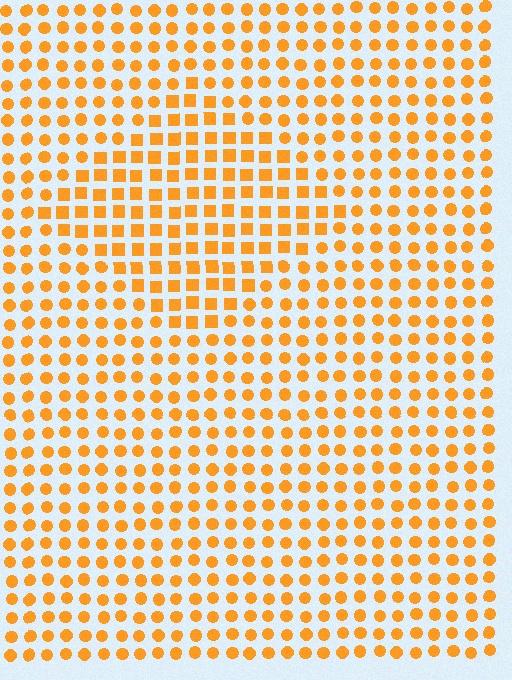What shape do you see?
I see a diamond.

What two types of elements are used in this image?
The image uses squares inside the diamond region and circles outside it.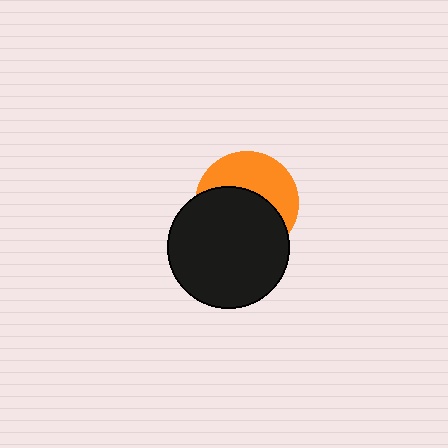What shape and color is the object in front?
The object in front is a black circle.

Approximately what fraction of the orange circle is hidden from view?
Roughly 56% of the orange circle is hidden behind the black circle.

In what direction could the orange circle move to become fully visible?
The orange circle could move up. That would shift it out from behind the black circle entirely.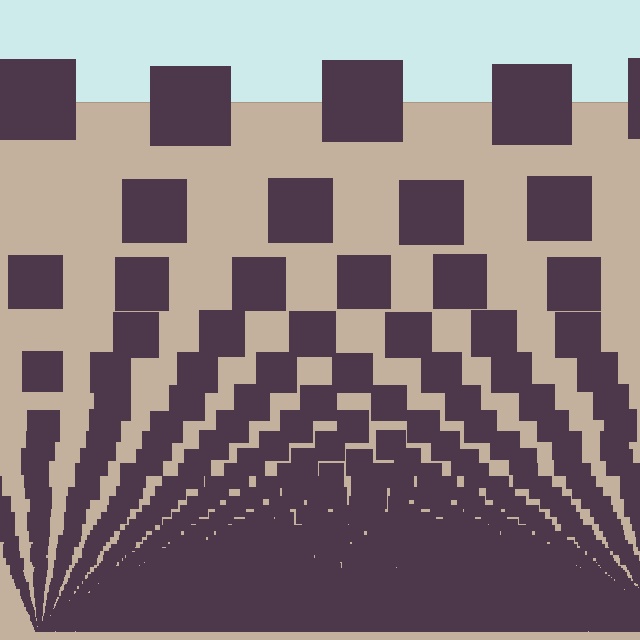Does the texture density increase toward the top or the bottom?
Density increases toward the bottom.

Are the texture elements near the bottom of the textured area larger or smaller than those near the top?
Smaller. The gradient is inverted — elements near the bottom are smaller and denser.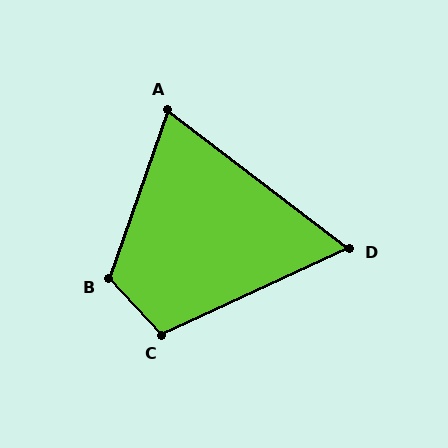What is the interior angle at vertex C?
Approximately 108 degrees (obtuse).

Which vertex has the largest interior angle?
B, at approximately 118 degrees.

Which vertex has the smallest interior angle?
D, at approximately 62 degrees.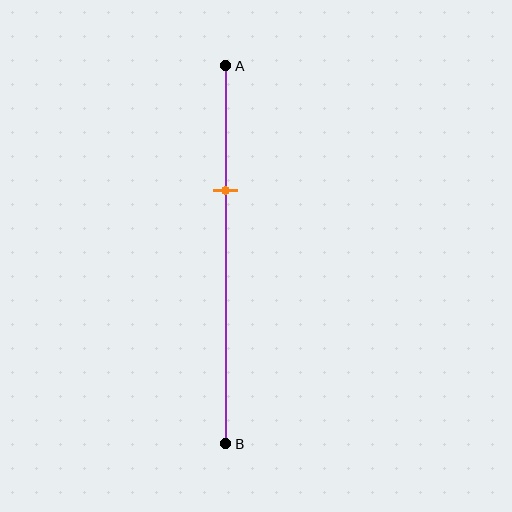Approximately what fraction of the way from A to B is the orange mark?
The orange mark is approximately 35% of the way from A to B.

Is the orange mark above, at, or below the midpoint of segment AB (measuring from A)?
The orange mark is above the midpoint of segment AB.